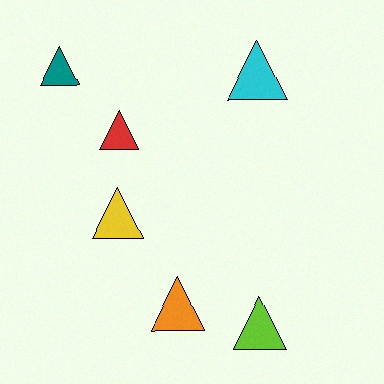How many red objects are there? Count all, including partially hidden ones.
There is 1 red object.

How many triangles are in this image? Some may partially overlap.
There are 6 triangles.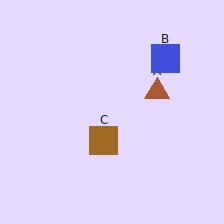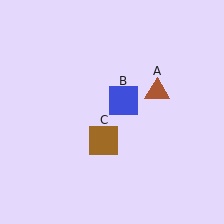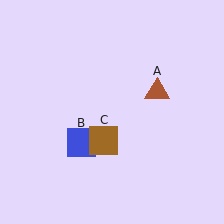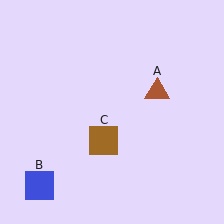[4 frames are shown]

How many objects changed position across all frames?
1 object changed position: blue square (object B).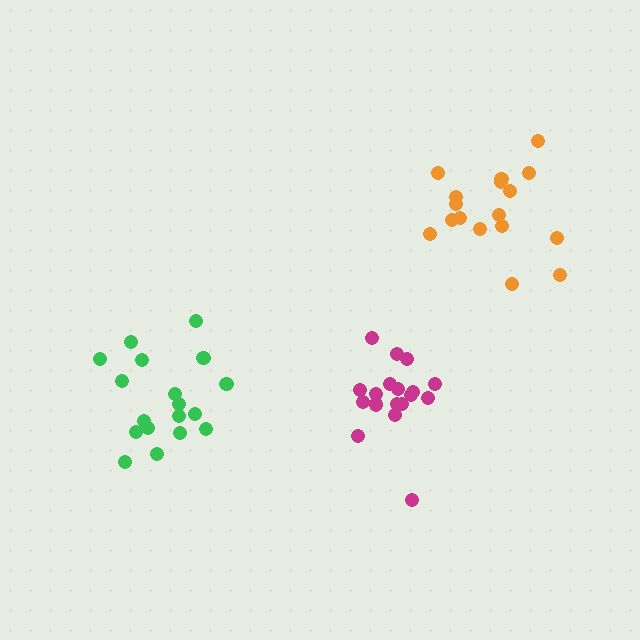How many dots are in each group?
Group 1: 18 dots, Group 2: 17 dots, Group 3: 18 dots (53 total).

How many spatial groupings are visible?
There are 3 spatial groupings.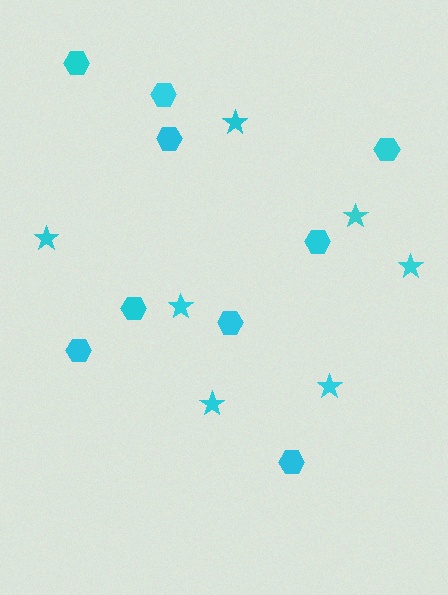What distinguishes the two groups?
There are 2 groups: one group of stars (7) and one group of hexagons (9).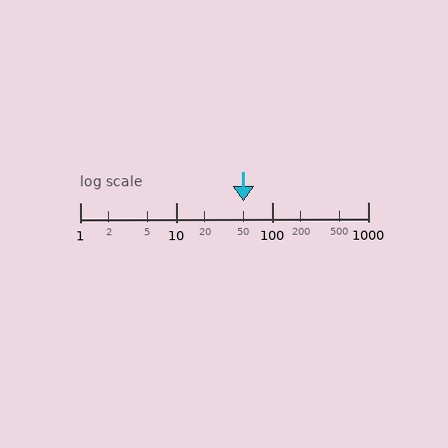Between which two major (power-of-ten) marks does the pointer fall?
The pointer is between 10 and 100.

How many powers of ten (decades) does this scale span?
The scale spans 3 decades, from 1 to 1000.